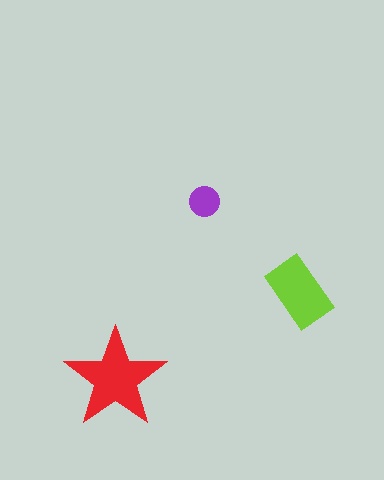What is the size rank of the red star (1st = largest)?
1st.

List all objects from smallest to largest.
The purple circle, the lime rectangle, the red star.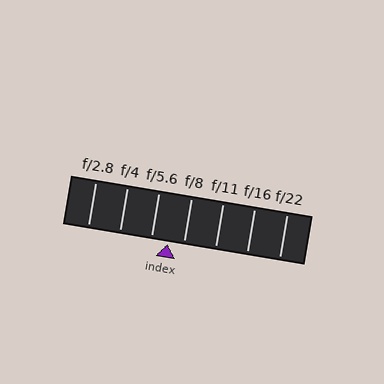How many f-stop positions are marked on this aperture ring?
There are 7 f-stop positions marked.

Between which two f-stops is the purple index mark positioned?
The index mark is between f/5.6 and f/8.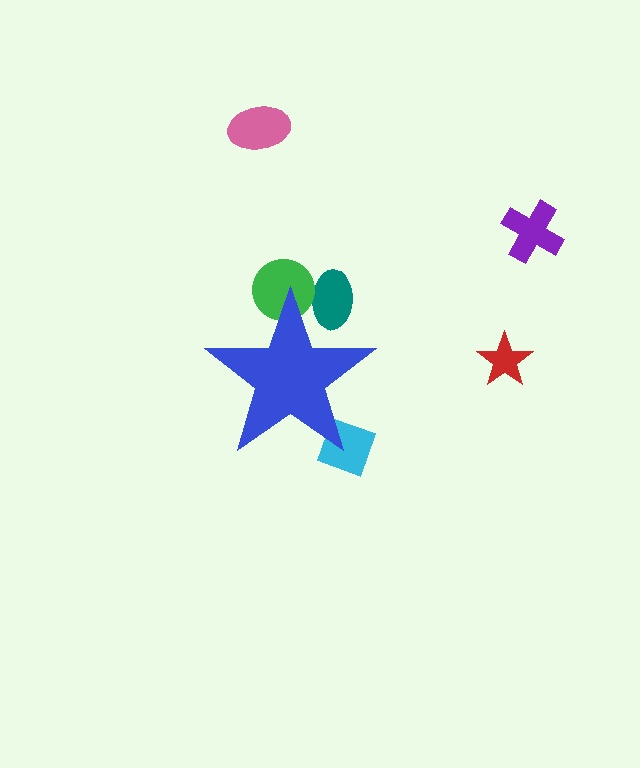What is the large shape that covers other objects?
A blue star.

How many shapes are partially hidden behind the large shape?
3 shapes are partially hidden.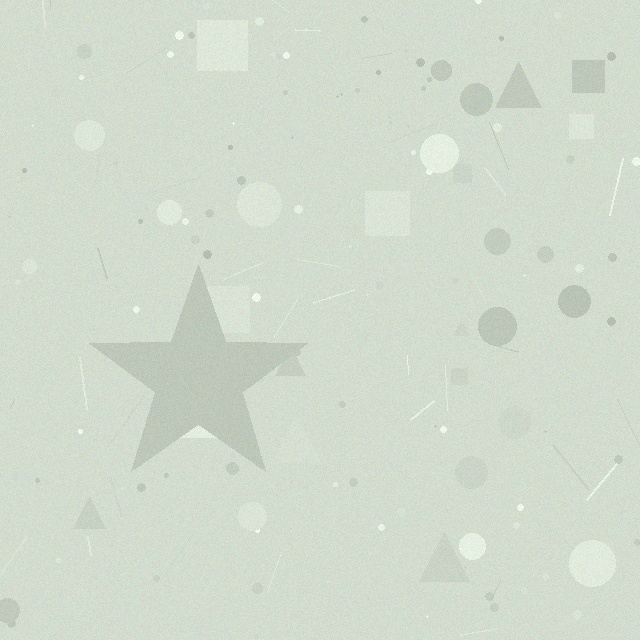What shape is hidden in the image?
A star is hidden in the image.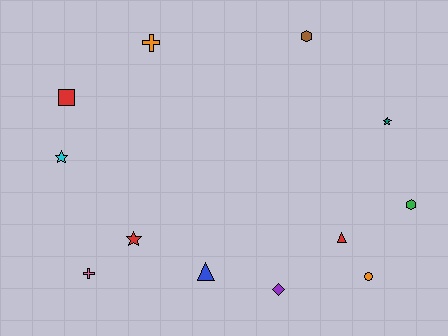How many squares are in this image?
There is 1 square.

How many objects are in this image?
There are 12 objects.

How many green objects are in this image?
There is 1 green object.